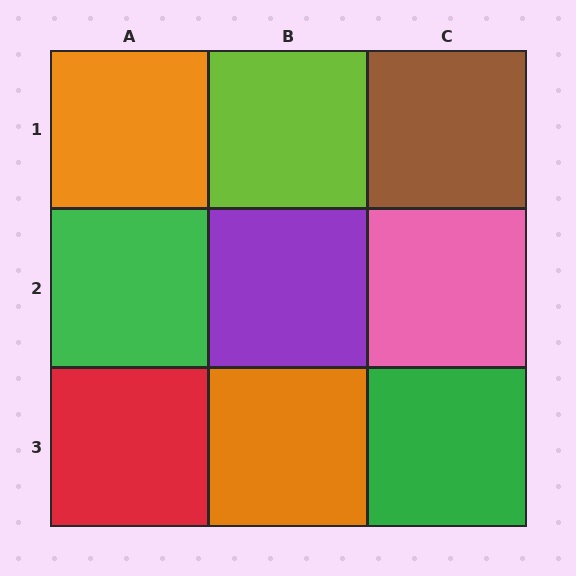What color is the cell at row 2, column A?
Green.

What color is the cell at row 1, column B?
Lime.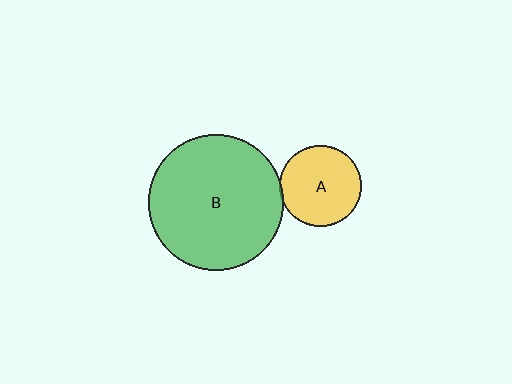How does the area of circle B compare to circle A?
Approximately 2.8 times.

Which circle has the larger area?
Circle B (green).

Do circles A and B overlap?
Yes.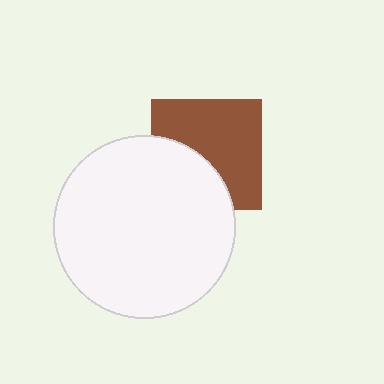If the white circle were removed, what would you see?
You would see the complete brown square.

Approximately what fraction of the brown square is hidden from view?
Roughly 37% of the brown square is hidden behind the white circle.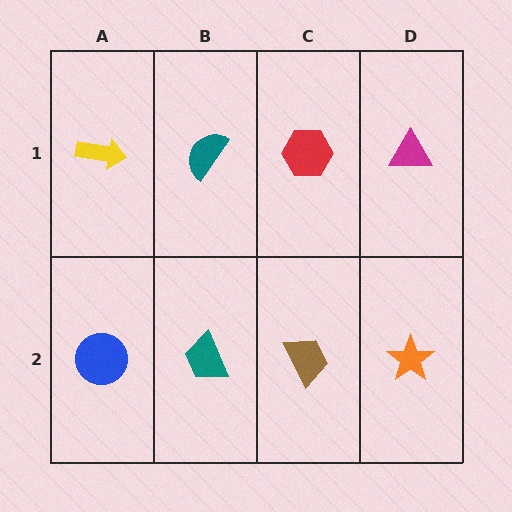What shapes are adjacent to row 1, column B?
A teal trapezoid (row 2, column B), a yellow arrow (row 1, column A), a red hexagon (row 1, column C).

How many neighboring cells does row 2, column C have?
3.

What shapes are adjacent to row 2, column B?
A teal semicircle (row 1, column B), a blue circle (row 2, column A), a brown trapezoid (row 2, column C).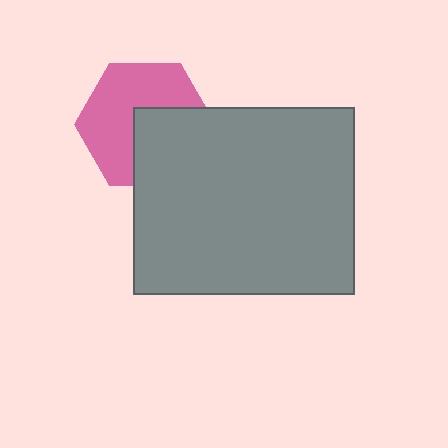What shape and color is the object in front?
The object in front is a gray rectangle.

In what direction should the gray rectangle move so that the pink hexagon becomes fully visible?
The gray rectangle should move toward the lower-right. That is the shortest direction to clear the overlap and leave the pink hexagon fully visible.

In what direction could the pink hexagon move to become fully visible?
The pink hexagon could move toward the upper-left. That would shift it out from behind the gray rectangle entirely.